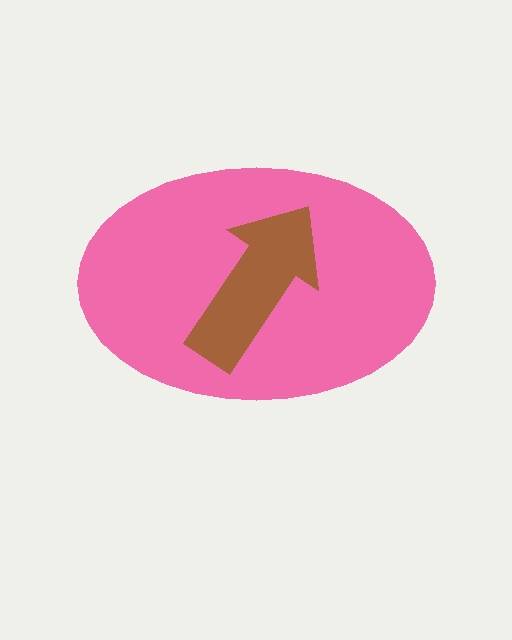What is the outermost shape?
The pink ellipse.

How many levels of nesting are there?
2.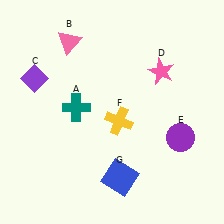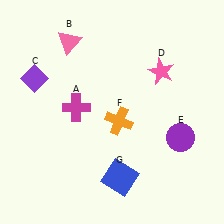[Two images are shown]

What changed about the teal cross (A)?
In Image 1, A is teal. In Image 2, it changed to magenta.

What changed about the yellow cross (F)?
In Image 1, F is yellow. In Image 2, it changed to orange.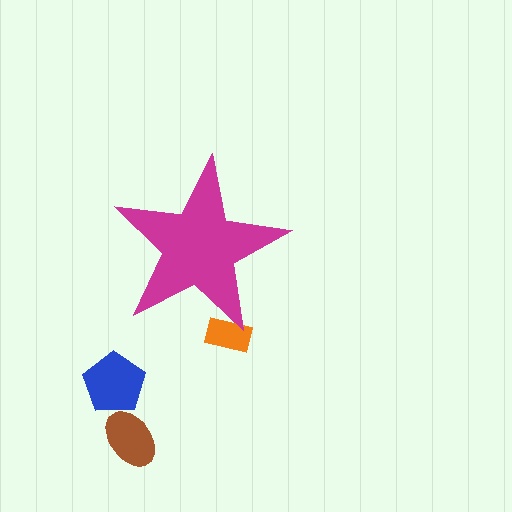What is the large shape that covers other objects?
A magenta star.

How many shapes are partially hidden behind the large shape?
1 shape is partially hidden.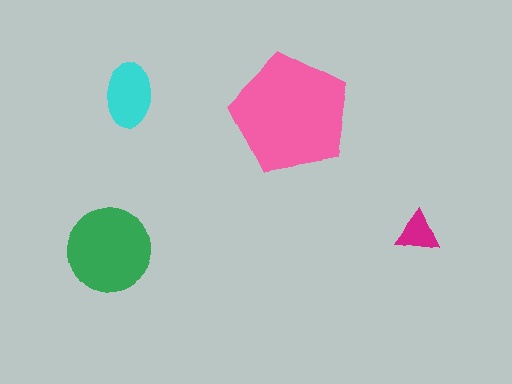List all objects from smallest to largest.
The magenta triangle, the cyan ellipse, the green circle, the pink pentagon.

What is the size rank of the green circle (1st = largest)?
2nd.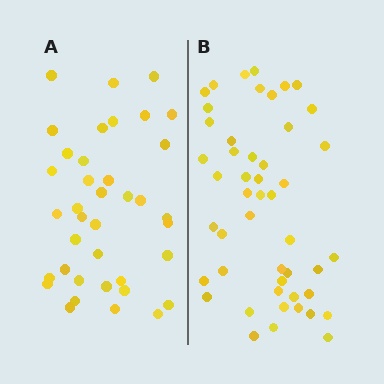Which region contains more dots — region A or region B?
Region B (the right region) has more dots.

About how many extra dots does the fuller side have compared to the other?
Region B has roughly 10 or so more dots than region A.